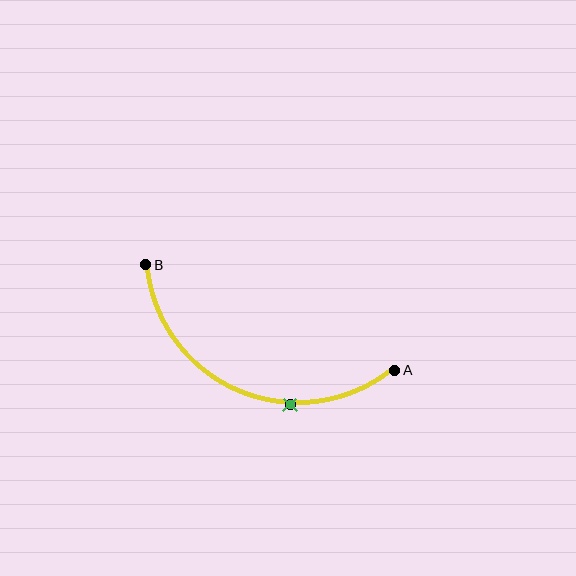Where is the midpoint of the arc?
The arc midpoint is the point on the curve farthest from the straight line joining A and B. It sits below that line.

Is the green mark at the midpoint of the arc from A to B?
No. The green mark lies on the arc but is closer to endpoint A. The arc midpoint would be at the point on the curve equidistant along the arc from both A and B.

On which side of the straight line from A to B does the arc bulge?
The arc bulges below the straight line connecting A and B.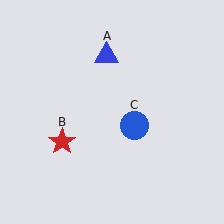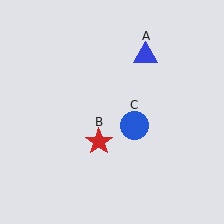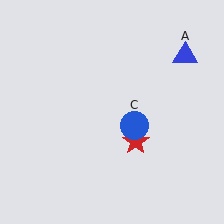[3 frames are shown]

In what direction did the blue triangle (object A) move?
The blue triangle (object A) moved right.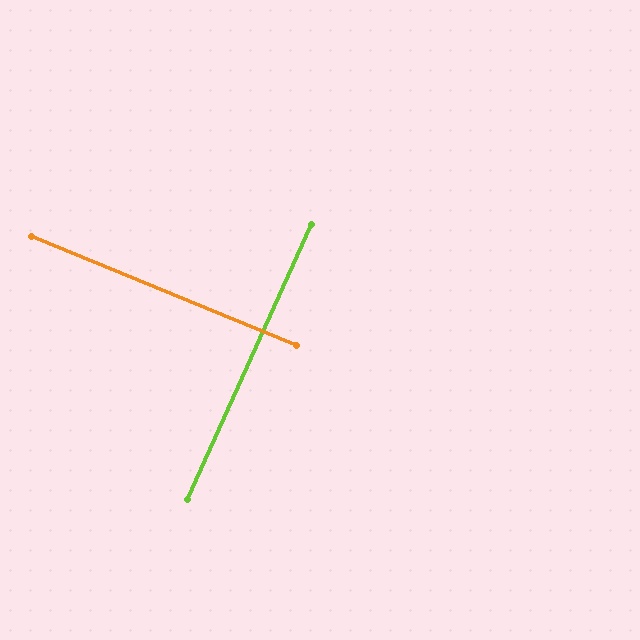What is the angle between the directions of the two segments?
Approximately 88 degrees.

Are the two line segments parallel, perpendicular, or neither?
Perpendicular — they meet at approximately 88°.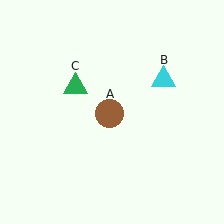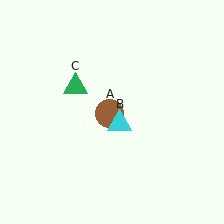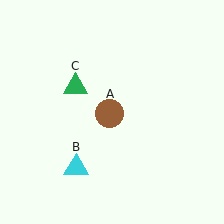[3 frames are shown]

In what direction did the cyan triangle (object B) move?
The cyan triangle (object B) moved down and to the left.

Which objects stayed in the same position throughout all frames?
Brown circle (object A) and green triangle (object C) remained stationary.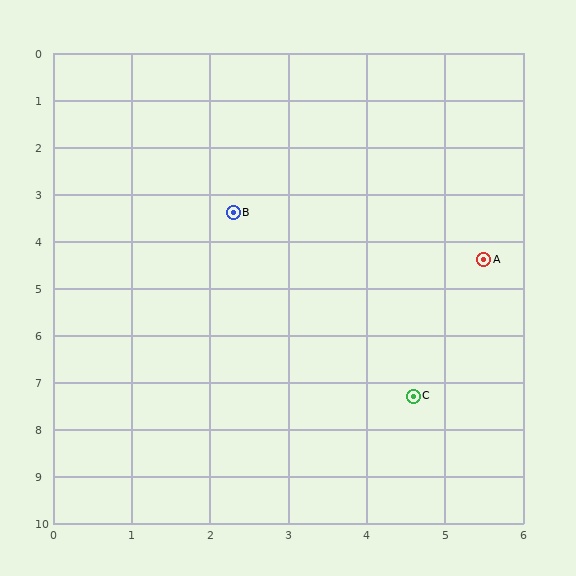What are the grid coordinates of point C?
Point C is at approximately (4.6, 7.3).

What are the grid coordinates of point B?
Point B is at approximately (2.3, 3.4).